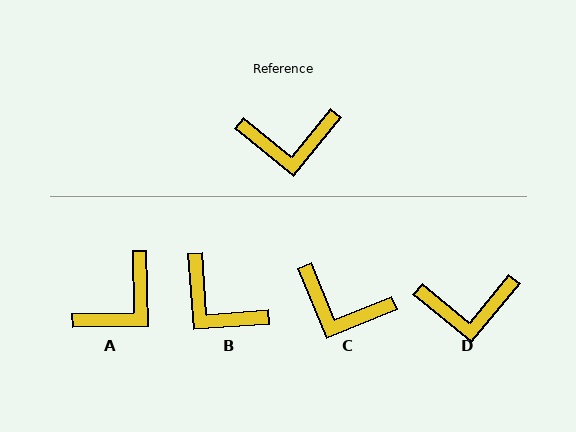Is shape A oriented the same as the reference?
No, it is off by about 40 degrees.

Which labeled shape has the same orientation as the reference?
D.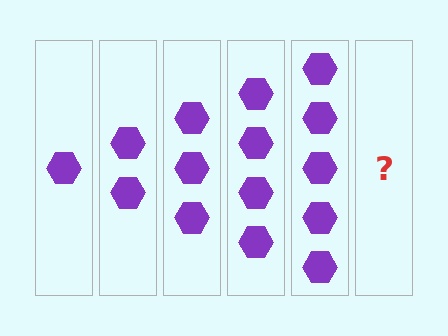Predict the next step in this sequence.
The next step is 6 hexagons.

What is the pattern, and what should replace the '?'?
The pattern is that each step adds one more hexagon. The '?' should be 6 hexagons.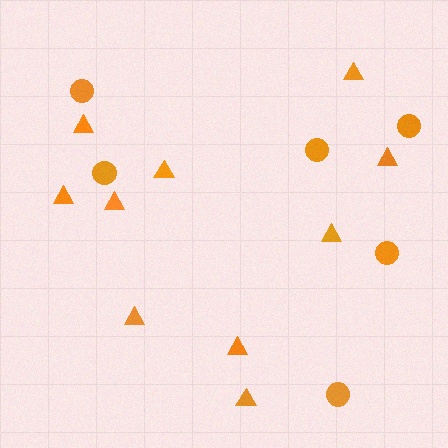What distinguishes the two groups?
There are 2 groups: one group of triangles (10) and one group of circles (6).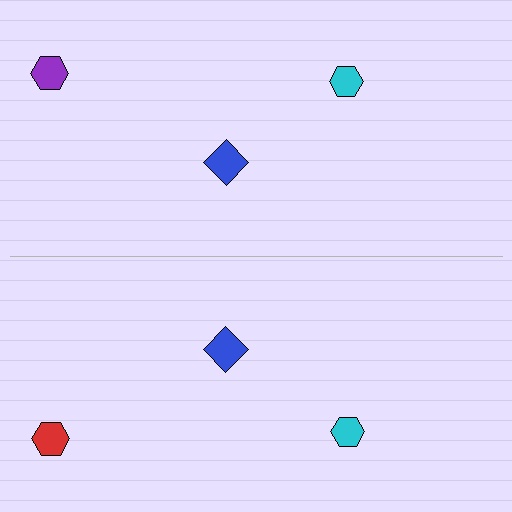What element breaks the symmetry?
The red hexagon on the bottom side breaks the symmetry — its mirror counterpart is purple.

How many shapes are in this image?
There are 6 shapes in this image.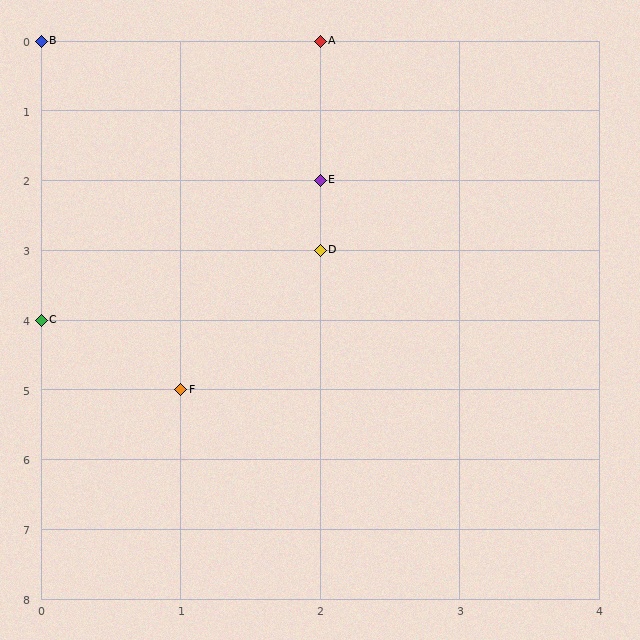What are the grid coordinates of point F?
Point F is at grid coordinates (1, 5).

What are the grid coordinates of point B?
Point B is at grid coordinates (0, 0).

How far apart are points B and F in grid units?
Points B and F are 1 column and 5 rows apart (about 5.1 grid units diagonally).